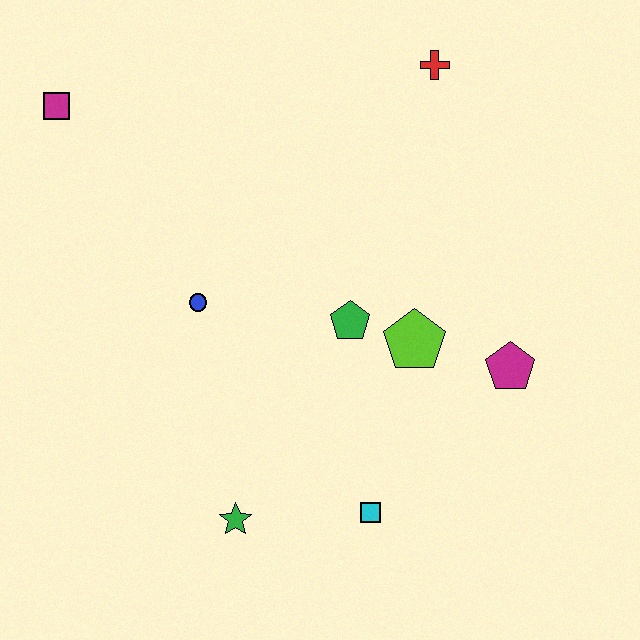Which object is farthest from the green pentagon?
The magenta square is farthest from the green pentagon.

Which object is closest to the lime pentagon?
The green pentagon is closest to the lime pentagon.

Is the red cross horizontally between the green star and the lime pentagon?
No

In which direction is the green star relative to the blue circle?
The green star is below the blue circle.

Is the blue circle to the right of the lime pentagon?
No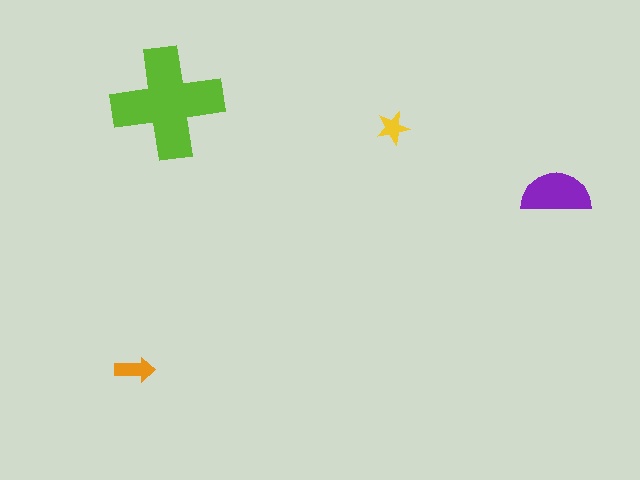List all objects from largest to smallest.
The lime cross, the purple semicircle, the orange arrow, the yellow star.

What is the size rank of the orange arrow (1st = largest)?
3rd.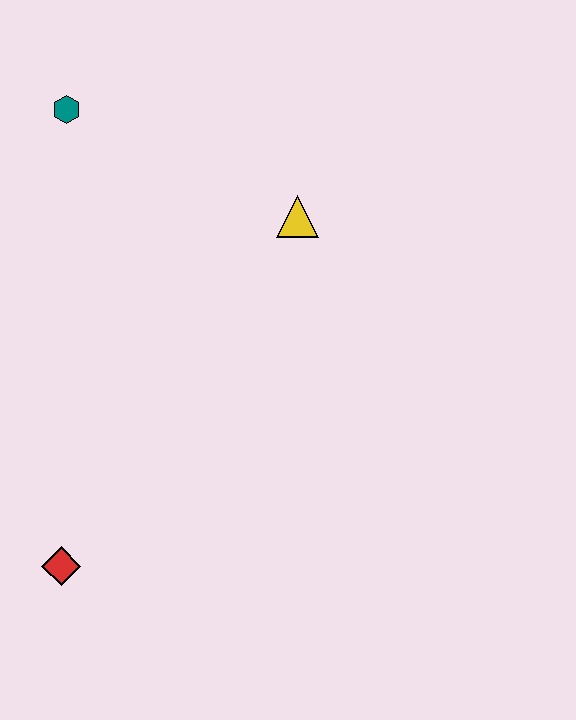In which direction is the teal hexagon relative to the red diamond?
The teal hexagon is above the red diamond.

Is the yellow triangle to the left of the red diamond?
No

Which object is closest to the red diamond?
The yellow triangle is closest to the red diamond.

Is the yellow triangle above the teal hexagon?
No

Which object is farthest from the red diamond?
The teal hexagon is farthest from the red diamond.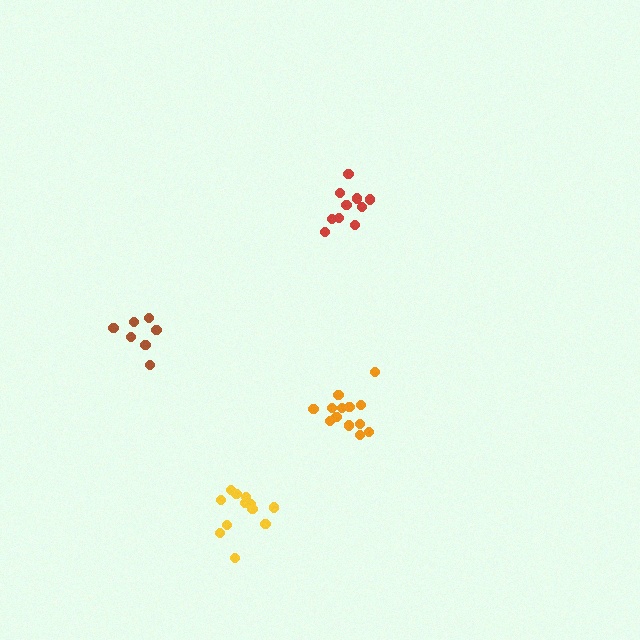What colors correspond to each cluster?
The clusters are colored: brown, yellow, red, orange.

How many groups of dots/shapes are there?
There are 4 groups.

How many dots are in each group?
Group 1: 7 dots, Group 2: 12 dots, Group 3: 10 dots, Group 4: 13 dots (42 total).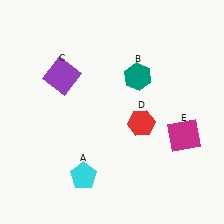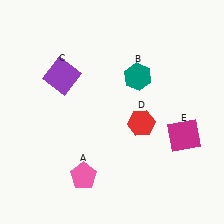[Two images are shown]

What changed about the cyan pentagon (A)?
In Image 1, A is cyan. In Image 2, it changed to pink.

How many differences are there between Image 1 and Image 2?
There is 1 difference between the two images.